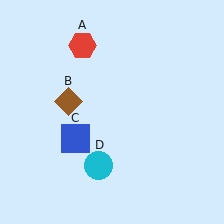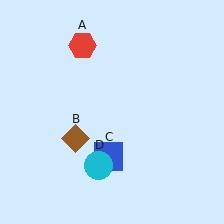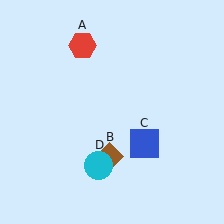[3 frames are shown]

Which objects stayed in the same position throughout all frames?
Red hexagon (object A) and cyan circle (object D) remained stationary.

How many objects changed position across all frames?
2 objects changed position: brown diamond (object B), blue square (object C).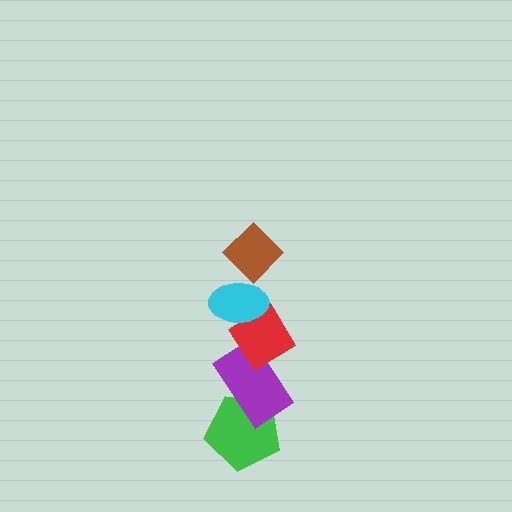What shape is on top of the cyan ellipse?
The brown diamond is on top of the cyan ellipse.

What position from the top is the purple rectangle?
The purple rectangle is 4th from the top.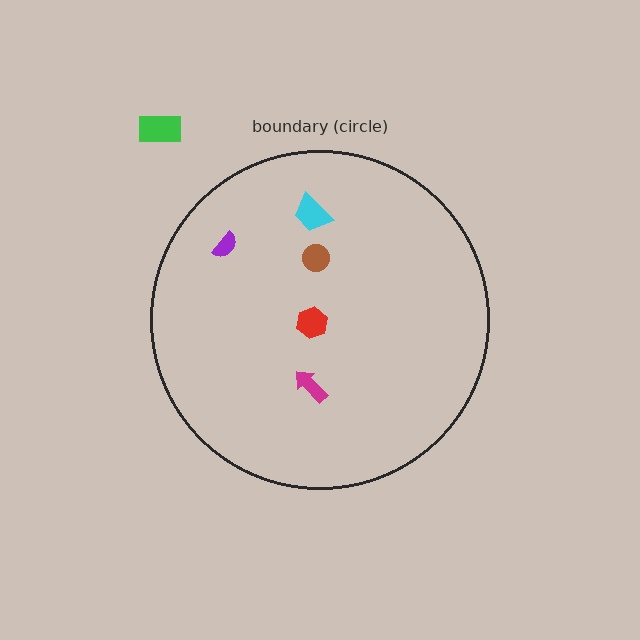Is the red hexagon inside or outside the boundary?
Inside.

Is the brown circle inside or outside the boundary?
Inside.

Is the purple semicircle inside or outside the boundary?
Inside.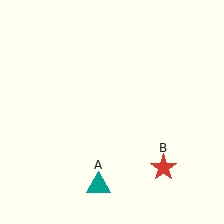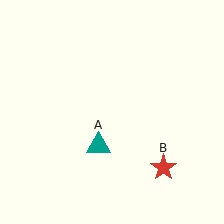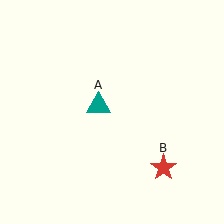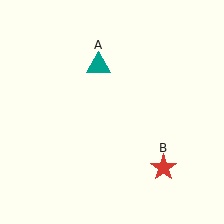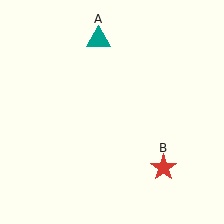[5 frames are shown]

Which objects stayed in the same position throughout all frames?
Red star (object B) remained stationary.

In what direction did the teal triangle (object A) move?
The teal triangle (object A) moved up.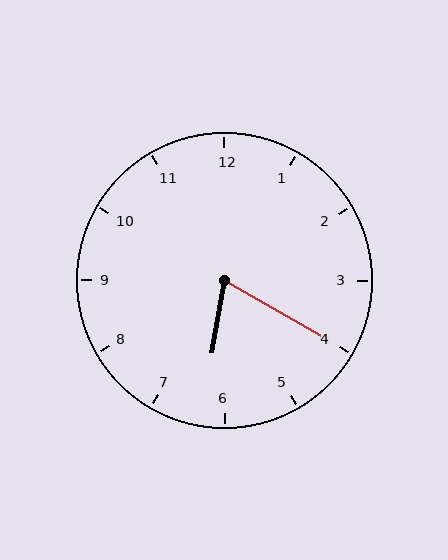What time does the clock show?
6:20.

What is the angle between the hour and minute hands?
Approximately 70 degrees.